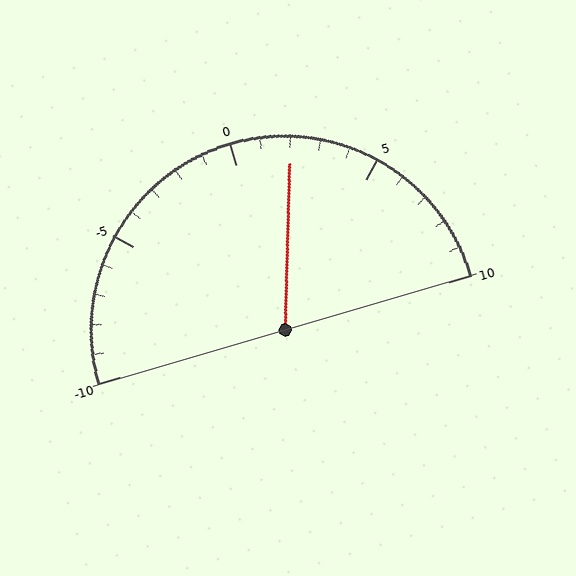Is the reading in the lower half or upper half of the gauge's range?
The reading is in the upper half of the range (-10 to 10).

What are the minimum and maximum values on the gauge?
The gauge ranges from -10 to 10.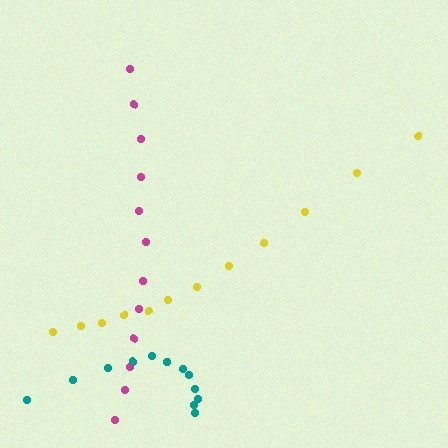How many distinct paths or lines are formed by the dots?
There are 3 distinct paths.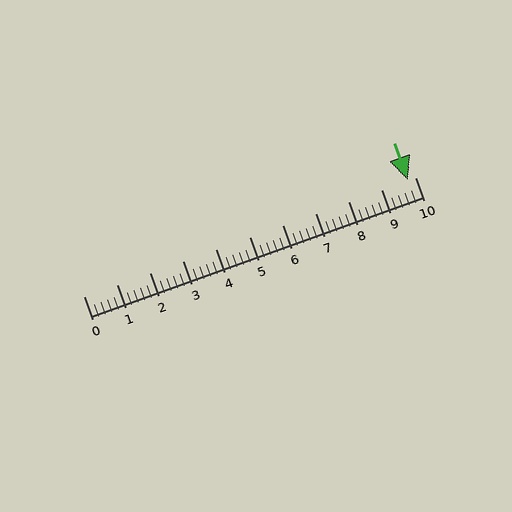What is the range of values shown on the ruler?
The ruler shows values from 0 to 10.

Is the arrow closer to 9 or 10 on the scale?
The arrow is closer to 10.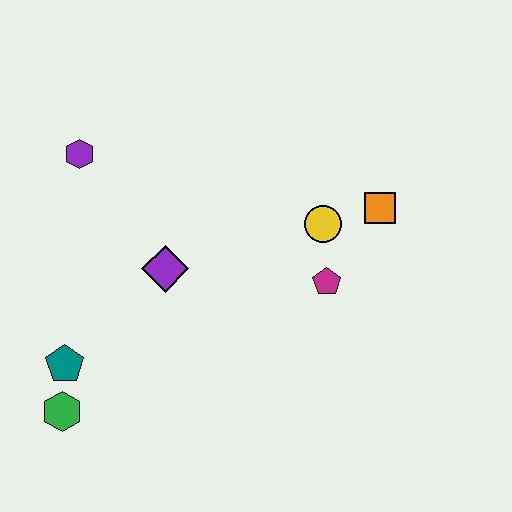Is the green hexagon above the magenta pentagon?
No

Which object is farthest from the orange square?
The green hexagon is farthest from the orange square.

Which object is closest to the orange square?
The yellow circle is closest to the orange square.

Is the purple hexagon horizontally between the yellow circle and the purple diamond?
No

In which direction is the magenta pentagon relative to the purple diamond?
The magenta pentagon is to the right of the purple diamond.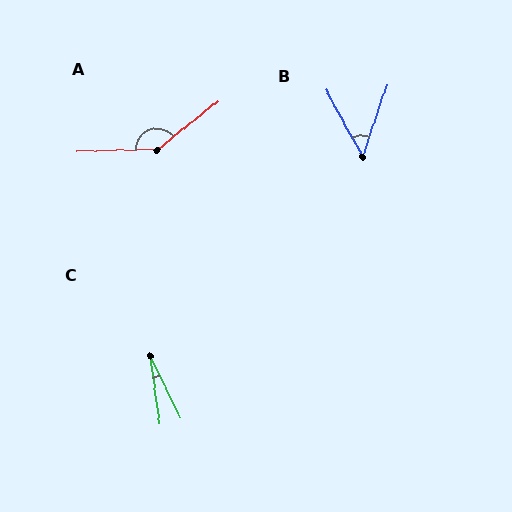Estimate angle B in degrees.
Approximately 48 degrees.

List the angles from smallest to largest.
C (18°), B (48°), A (143°).